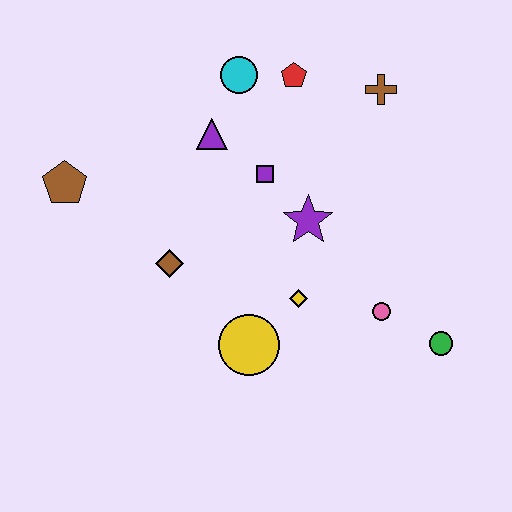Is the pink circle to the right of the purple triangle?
Yes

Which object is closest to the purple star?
The purple square is closest to the purple star.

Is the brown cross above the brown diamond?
Yes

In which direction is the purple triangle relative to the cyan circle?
The purple triangle is below the cyan circle.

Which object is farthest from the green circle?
The brown pentagon is farthest from the green circle.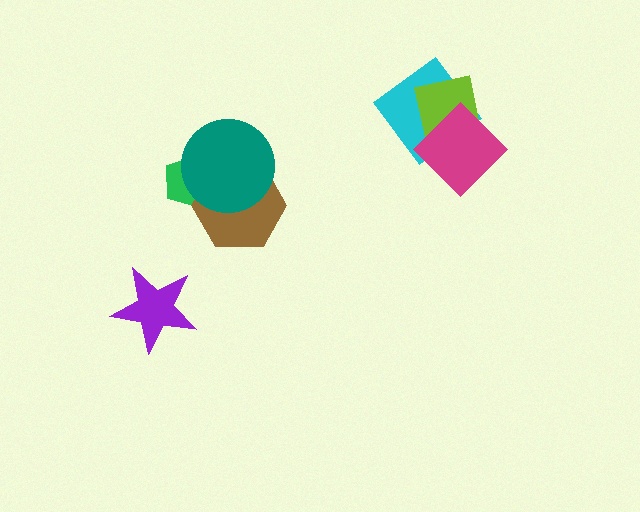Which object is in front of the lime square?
The magenta diamond is in front of the lime square.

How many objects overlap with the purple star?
0 objects overlap with the purple star.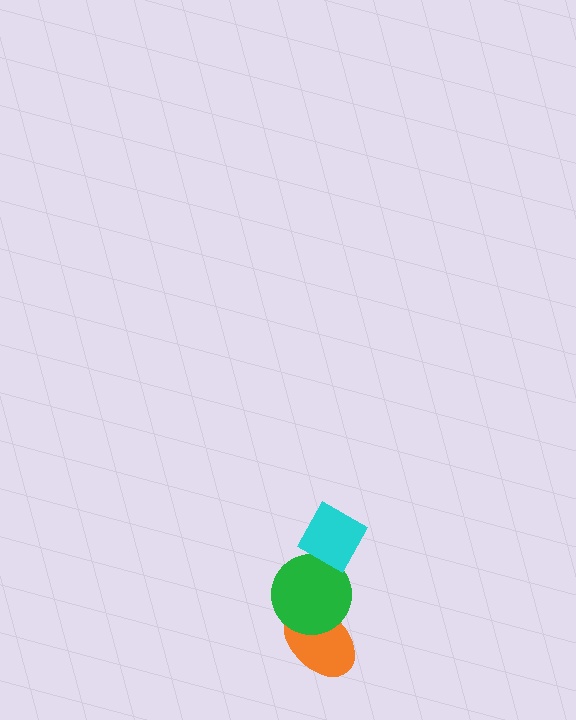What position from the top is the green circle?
The green circle is 2nd from the top.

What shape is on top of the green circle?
The cyan diamond is on top of the green circle.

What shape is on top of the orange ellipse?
The green circle is on top of the orange ellipse.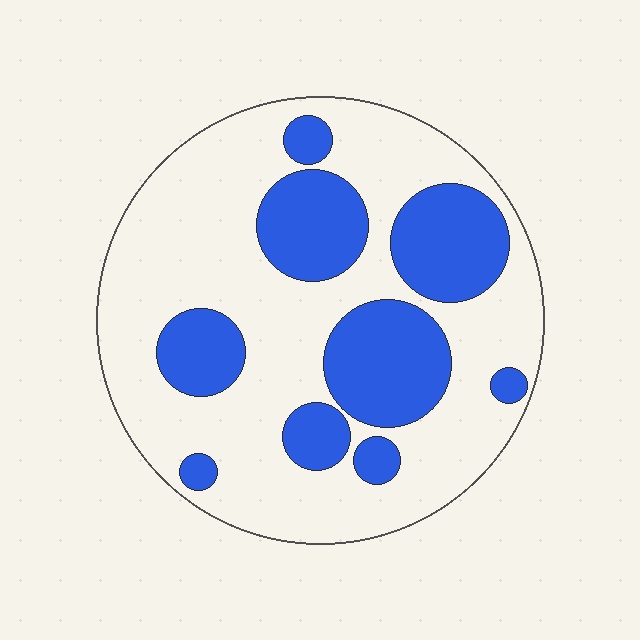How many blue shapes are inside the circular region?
9.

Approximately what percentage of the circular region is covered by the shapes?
Approximately 30%.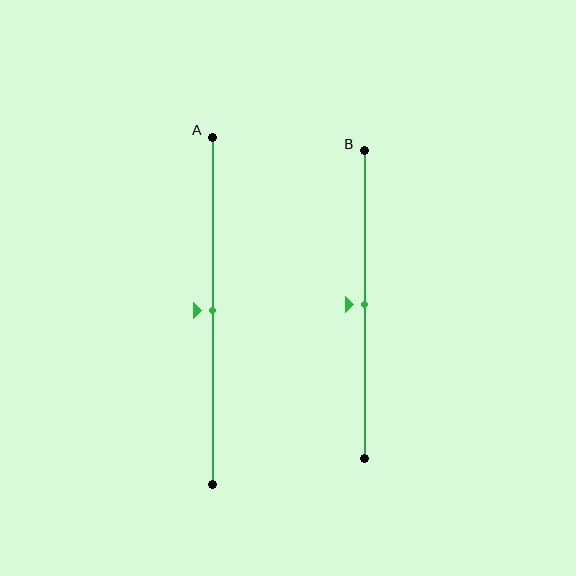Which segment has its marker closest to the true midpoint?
Segment A has its marker closest to the true midpoint.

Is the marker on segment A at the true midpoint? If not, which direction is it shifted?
Yes, the marker on segment A is at the true midpoint.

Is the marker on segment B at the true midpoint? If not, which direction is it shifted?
Yes, the marker on segment B is at the true midpoint.